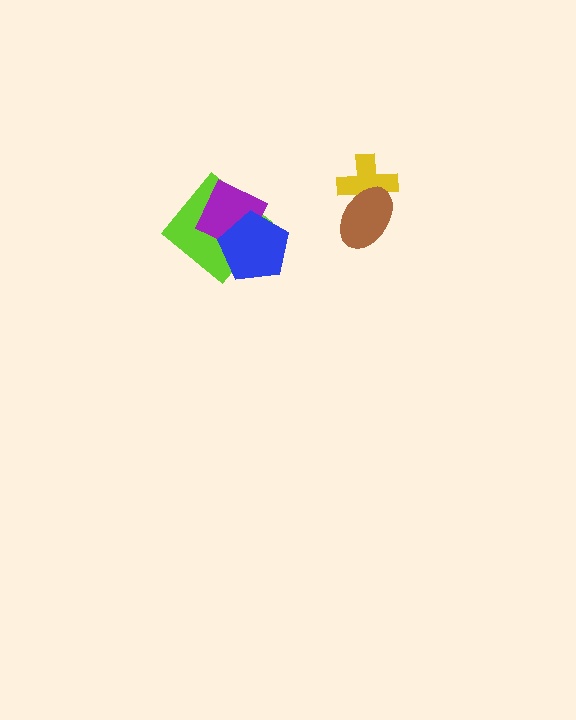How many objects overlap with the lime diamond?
2 objects overlap with the lime diamond.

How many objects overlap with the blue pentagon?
2 objects overlap with the blue pentagon.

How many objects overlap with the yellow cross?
1 object overlaps with the yellow cross.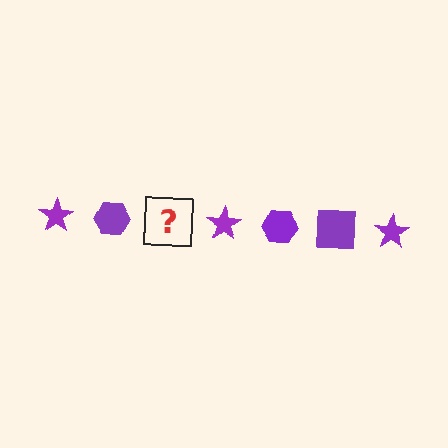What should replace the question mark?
The question mark should be replaced with a purple square.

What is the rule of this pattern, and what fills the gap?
The rule is that the pattern cycles through star, hexagon, square shapes in purple. The gap should be filled with a purple square.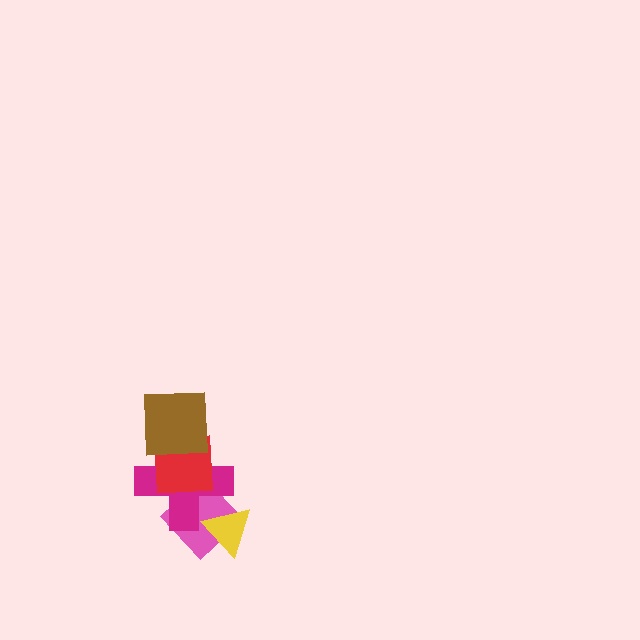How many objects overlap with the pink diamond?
3 objects overlap with the pink diamond.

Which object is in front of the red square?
The brown square is in front of the red square.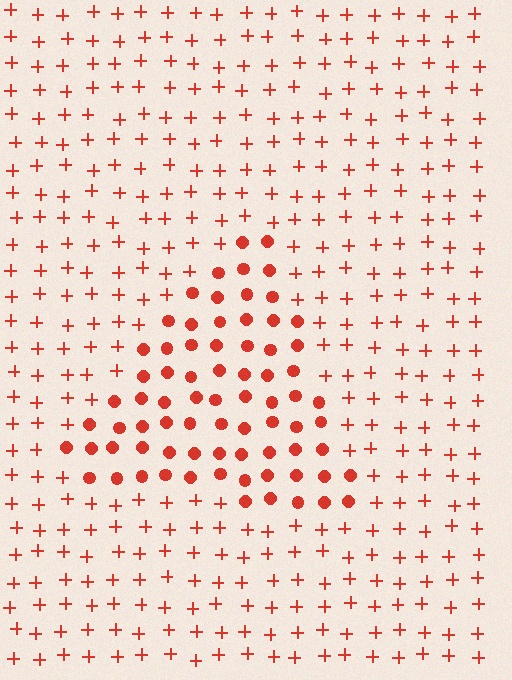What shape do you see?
I see a triangle.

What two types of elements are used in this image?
The image uses circles inside the triangle region and plus signs outside it.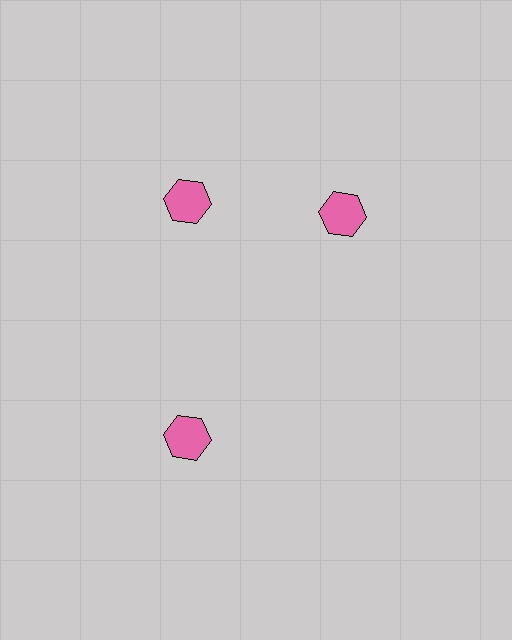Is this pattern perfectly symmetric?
No. The 3 pink hexagons are arranged in a ring, but one element near the 3 o'clock position is rotated out of alignment along the ring, breaking the 3-fold rotational symmetry.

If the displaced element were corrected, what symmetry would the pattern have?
It would have 3-fold rotational symmetry — the pattern would map onto itself every 120 degrees.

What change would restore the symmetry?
The symmetry would be restored by rotating it back into even spacing with its neighbors so that all 3 hexagons sit at equal angles and equal distance from the center.